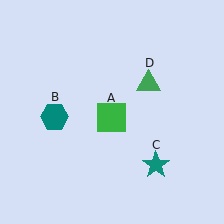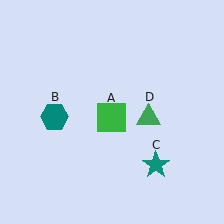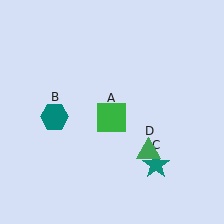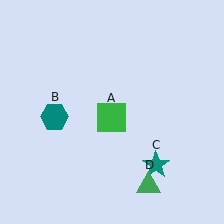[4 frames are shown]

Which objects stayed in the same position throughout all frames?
Green square (object A) and teal hexagon (object B) and teal star (object C) remained stationary.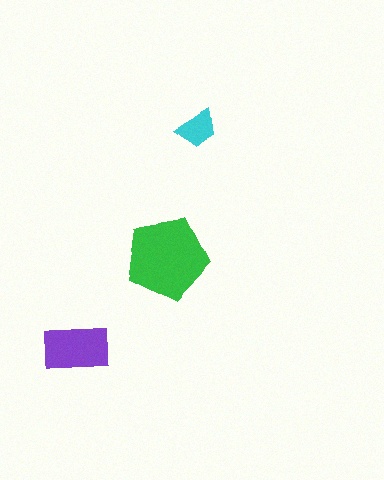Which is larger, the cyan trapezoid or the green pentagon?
The green pentagon.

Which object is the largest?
The green pentagon.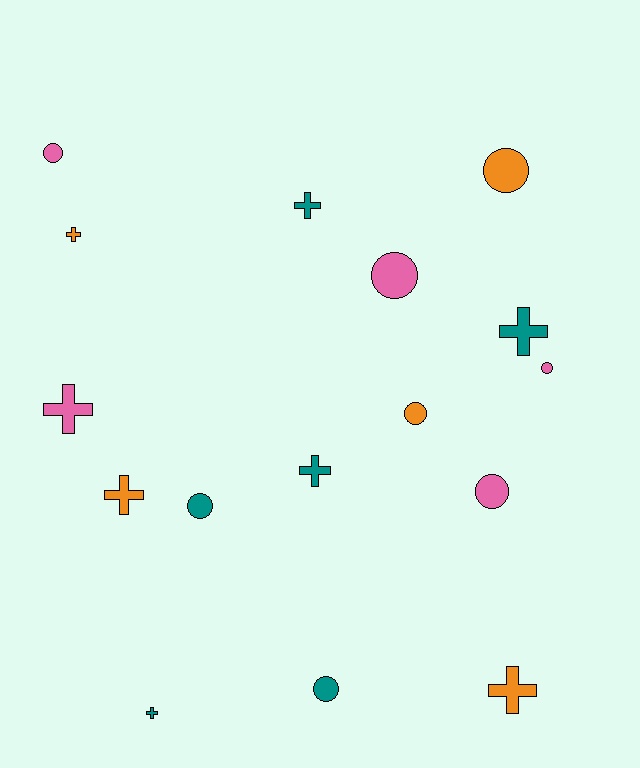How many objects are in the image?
There are 16 objects.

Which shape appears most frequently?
Circle, with 8 objects.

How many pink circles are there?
There are 4 pink circles.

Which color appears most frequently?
Teal, with 6 objects.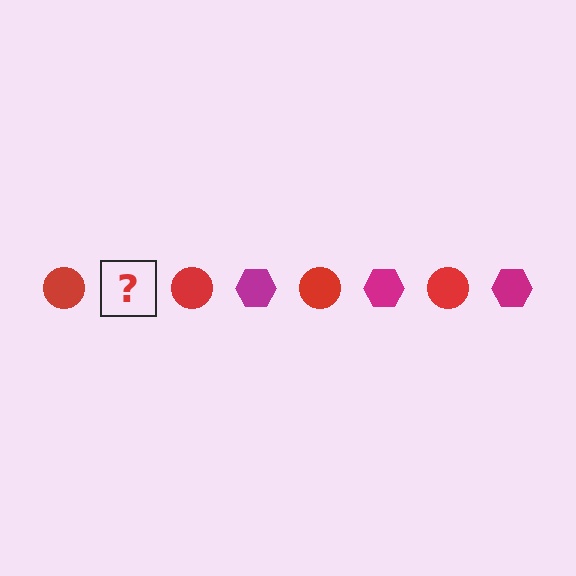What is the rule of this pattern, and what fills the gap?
The rule is that the pattern alternates between red circle and magenta hexagon. The gap should be filled with a magenta hexagon.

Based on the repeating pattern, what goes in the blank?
The blank should be a magenta hexagon.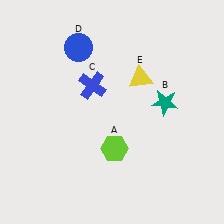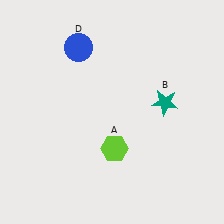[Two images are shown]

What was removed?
The blue cross (C), the yellow triangle (E) were removed in Image 2.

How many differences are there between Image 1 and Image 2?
There are 2 differences between the two images.